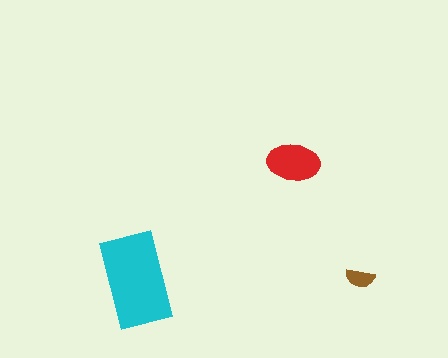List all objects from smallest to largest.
The brown semicircle, the red ellipse, the cyan rectangle.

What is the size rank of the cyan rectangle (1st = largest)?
1st.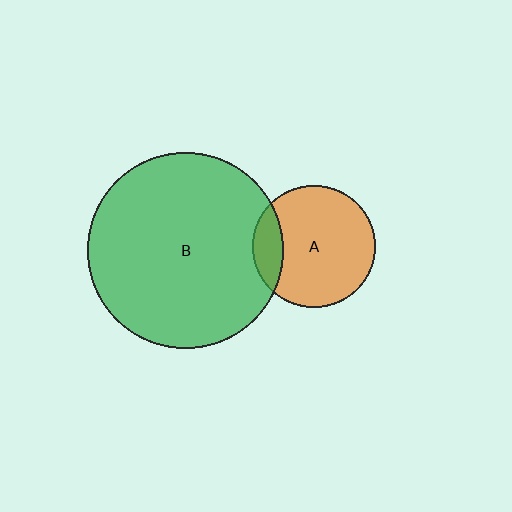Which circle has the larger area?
Circle B (green).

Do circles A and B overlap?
Yes.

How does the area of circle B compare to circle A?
Approximately 2.6 times.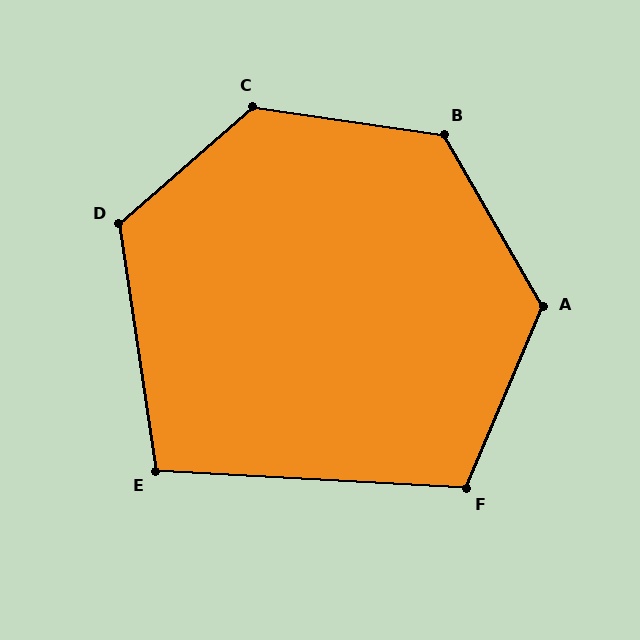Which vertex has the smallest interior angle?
E, at approximately 102 degrees.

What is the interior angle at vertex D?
Approximately 123 degrees (obtuse).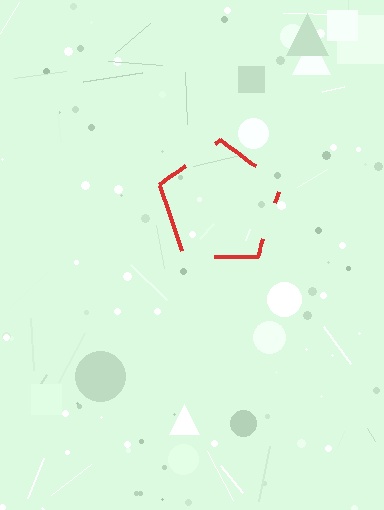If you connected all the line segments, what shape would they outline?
They would outline a pentagon.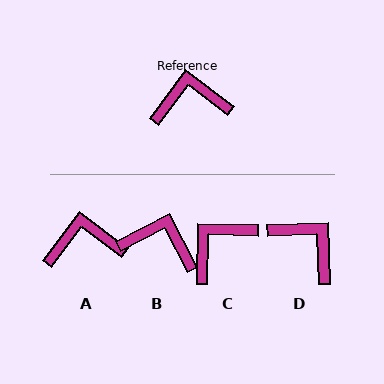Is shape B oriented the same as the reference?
No, it is off by about 25 degrees.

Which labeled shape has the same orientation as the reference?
A.